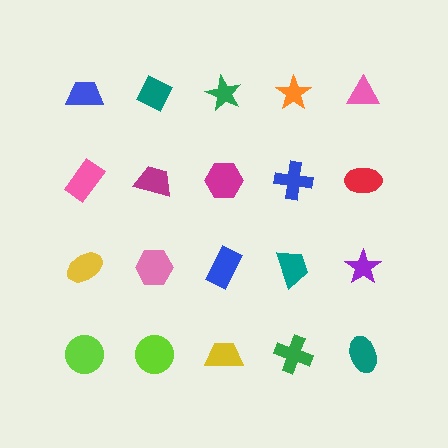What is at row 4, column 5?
A teal ellipse.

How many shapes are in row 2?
5 shapes.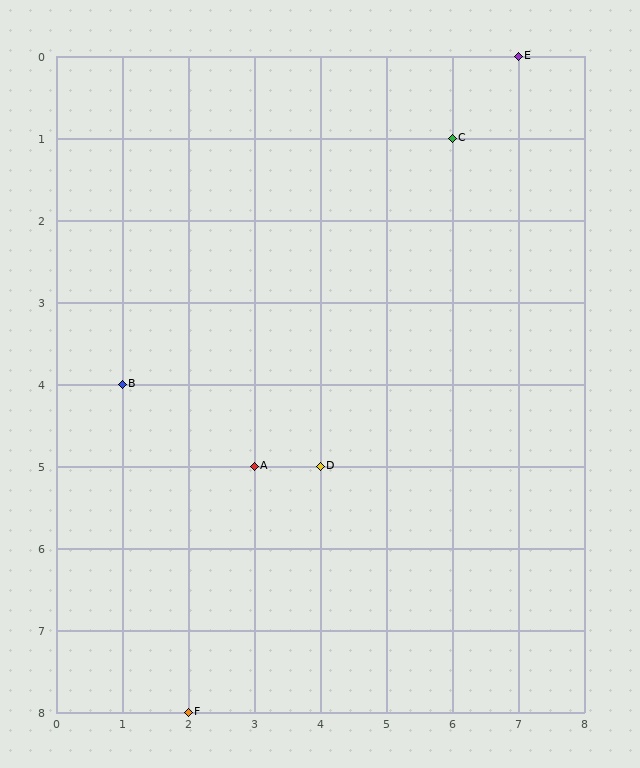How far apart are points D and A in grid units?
Points D and A are 1 column apart.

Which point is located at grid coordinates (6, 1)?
Point C is at (6, 1).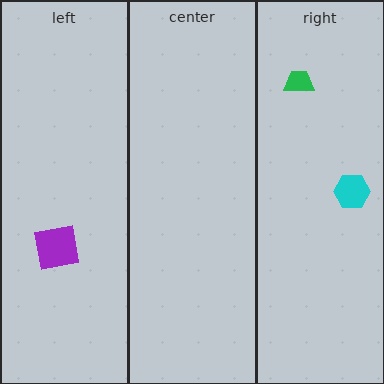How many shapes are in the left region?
1.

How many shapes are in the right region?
2.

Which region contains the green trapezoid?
The right region.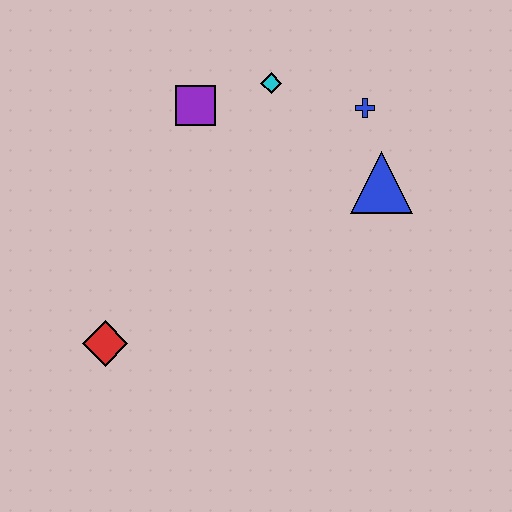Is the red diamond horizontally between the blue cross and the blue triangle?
No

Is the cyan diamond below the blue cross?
No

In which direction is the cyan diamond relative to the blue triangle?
The cyan diamond is to the left of the blue triangle.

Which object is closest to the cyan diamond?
The purple square is closest to the cyan diamond.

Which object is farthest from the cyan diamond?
The red diamond is farthest from the cyan diamond.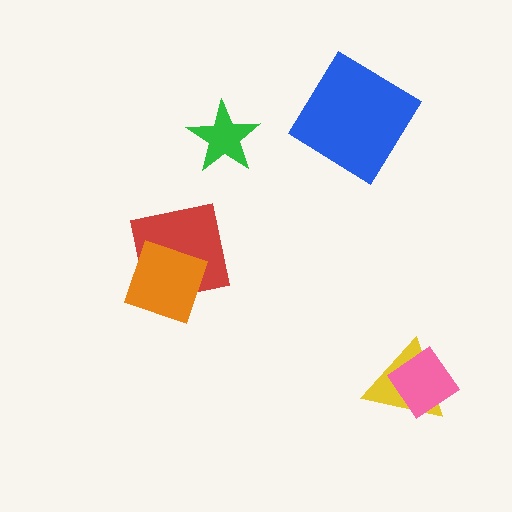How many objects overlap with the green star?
0 objects overlap with the green star.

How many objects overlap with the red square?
1 object overlaps with the red square.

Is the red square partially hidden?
Yes, it is partially covered by another shape.